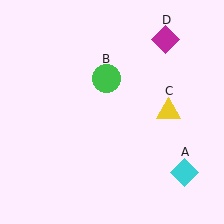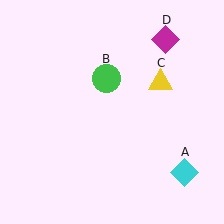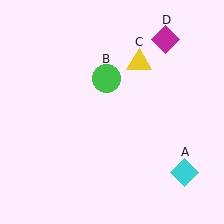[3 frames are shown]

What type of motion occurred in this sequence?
The yellow triangle (object C) rotated counterclockwise around the center of the scene.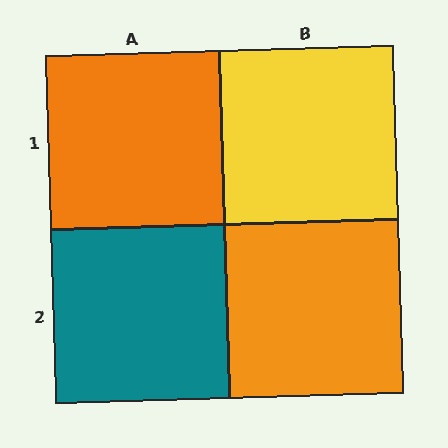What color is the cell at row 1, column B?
Yellow.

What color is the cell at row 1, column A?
Orange.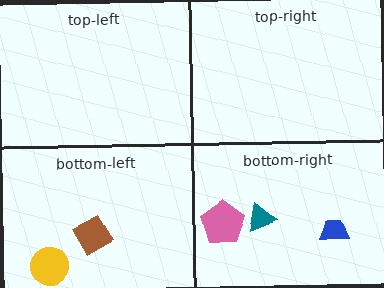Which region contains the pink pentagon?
The bottom-right region.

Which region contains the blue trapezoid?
The bottom-right region.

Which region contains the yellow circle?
The bottom-left region.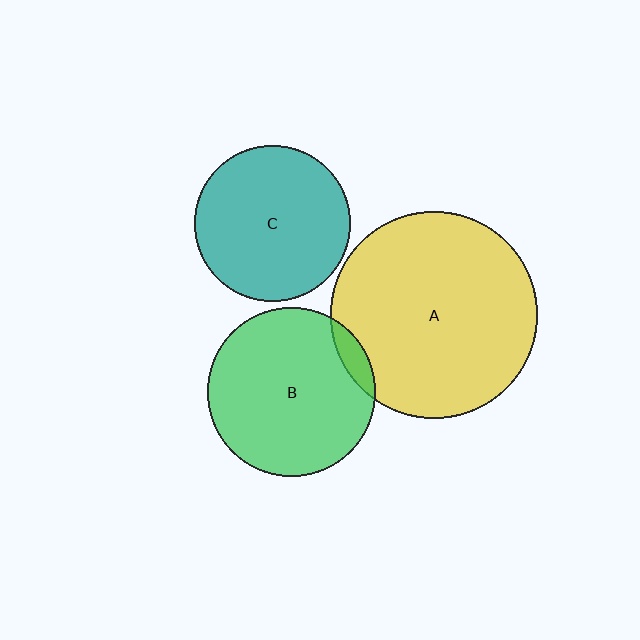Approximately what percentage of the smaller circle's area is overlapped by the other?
Approximately 5%.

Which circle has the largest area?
Circle A (yellow).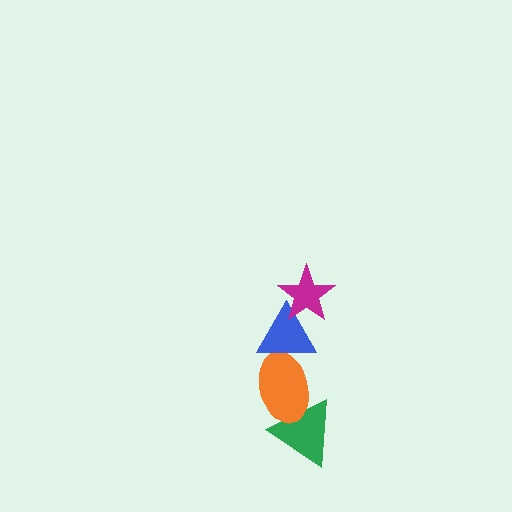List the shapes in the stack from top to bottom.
From top to bottom: the magenta star, the blue triangle, the orange ellipse, the green triangle.